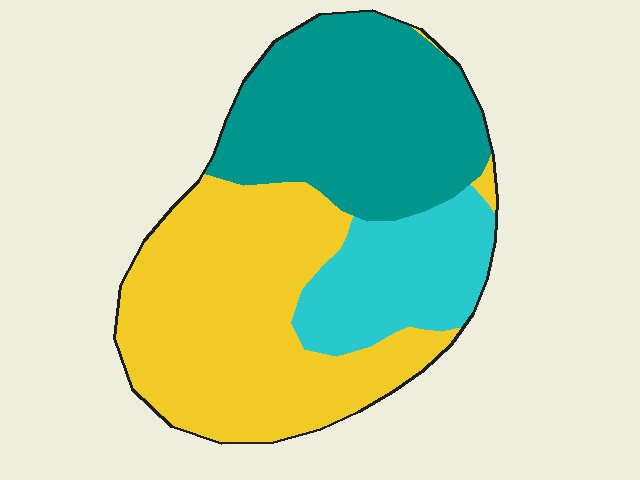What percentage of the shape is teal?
Teal covers 35% of the shape.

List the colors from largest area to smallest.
From largest to smallest: yellow, teal, cyan.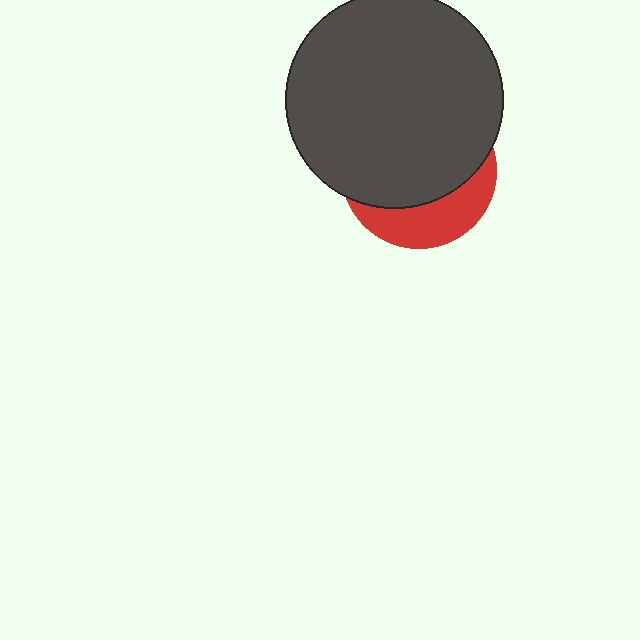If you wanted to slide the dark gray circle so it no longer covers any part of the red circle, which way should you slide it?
Slide it up — that is the most direct way to separate the two shapes.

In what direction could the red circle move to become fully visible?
The red circle could move down. That would shift it out from behind the dark gray circle entirely.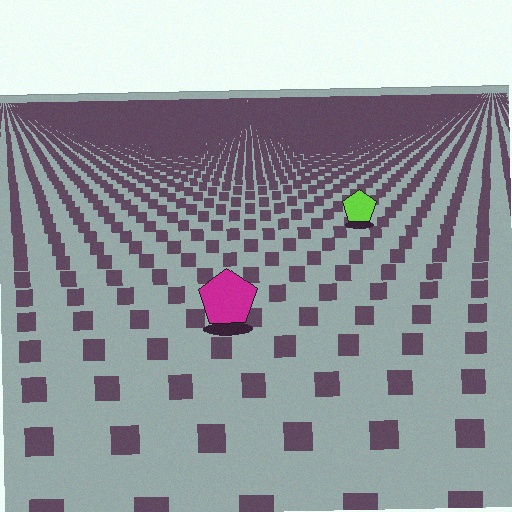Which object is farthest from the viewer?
The lime pentagon is farthest from the viewer. It appears smaller and the ground texture around it is denser.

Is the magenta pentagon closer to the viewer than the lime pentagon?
Yes. The magenta pentagon is closer — you can tell from the texture gradient: the ground texture is coarser near it.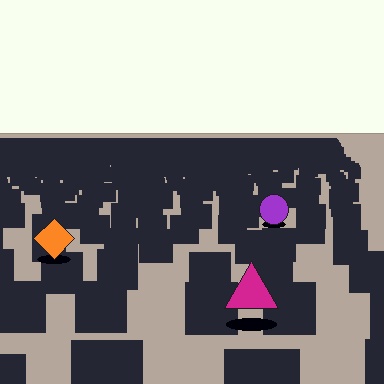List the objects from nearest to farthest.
From nearest to farthest: the magenta triangle, the orange diamond, the purple circle.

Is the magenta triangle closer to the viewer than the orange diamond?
Yes. The magenta triangle is closer — you can tell from the texture gradient: the ground texture is coarser near it.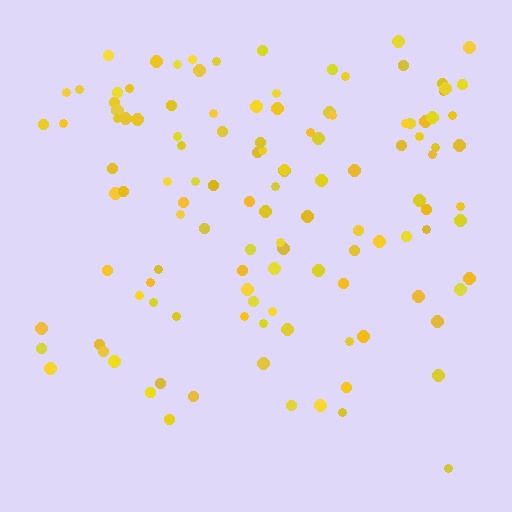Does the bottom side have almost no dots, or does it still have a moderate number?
Still a moderate number, just noticeably fewer than the top.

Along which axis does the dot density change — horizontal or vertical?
Vertical.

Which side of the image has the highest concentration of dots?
The top.